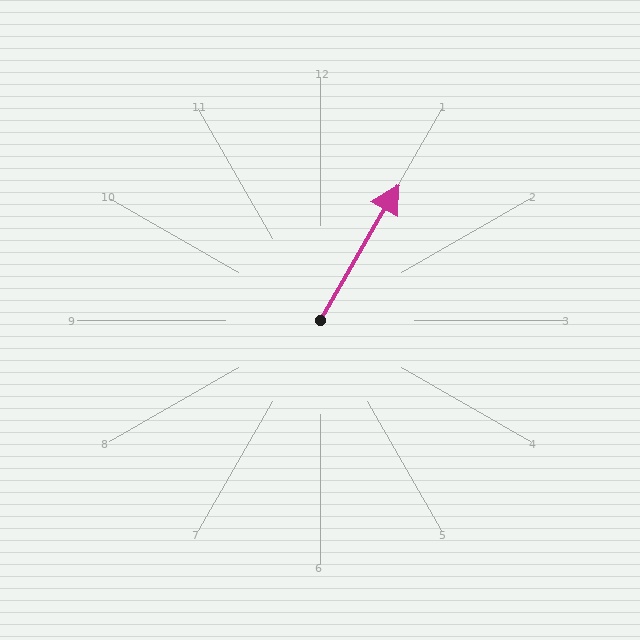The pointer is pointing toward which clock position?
Roughly 1 o'clock.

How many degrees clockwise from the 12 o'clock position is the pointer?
Approximately 30 degrees.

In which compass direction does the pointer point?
Northeast.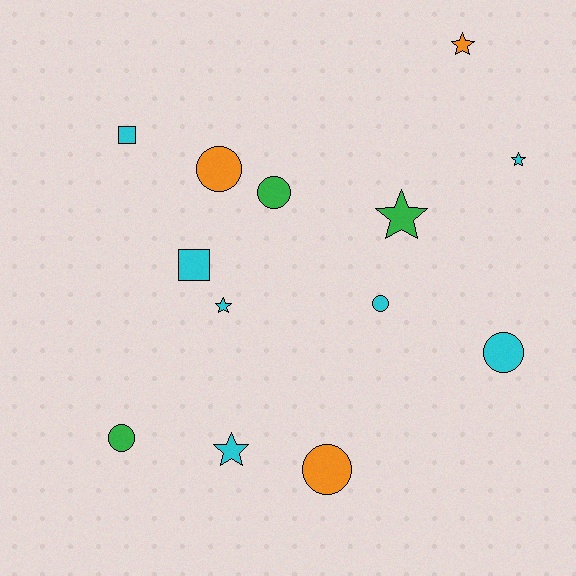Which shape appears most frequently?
Circle, with 6 objects.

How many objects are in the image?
There are 13 objects.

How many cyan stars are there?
There are 3 cyan stars.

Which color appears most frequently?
Cyan, with 7 objects.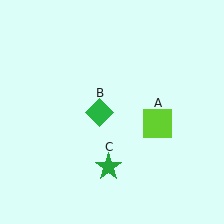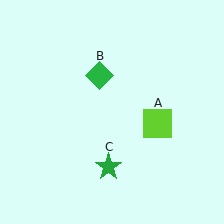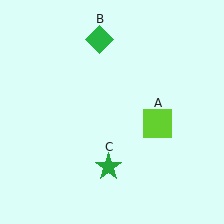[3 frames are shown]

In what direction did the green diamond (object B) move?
The green diamond (object B) moved up.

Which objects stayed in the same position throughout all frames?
Lime square (object A) and green star (object C) remained stationary.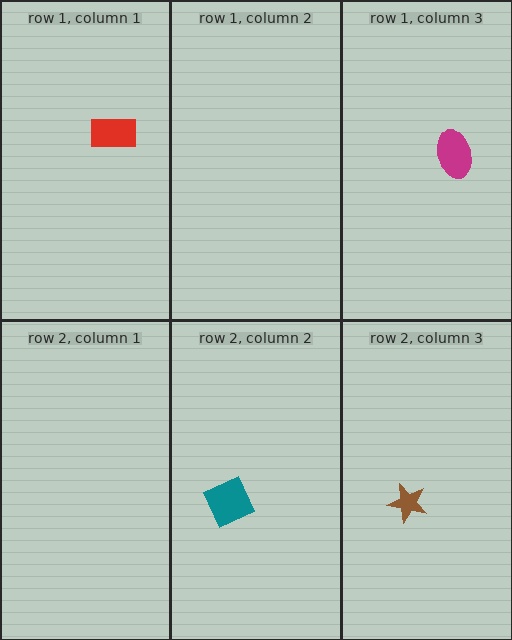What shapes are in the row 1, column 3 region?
The magenta ellipse.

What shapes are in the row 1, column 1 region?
The red rectangle.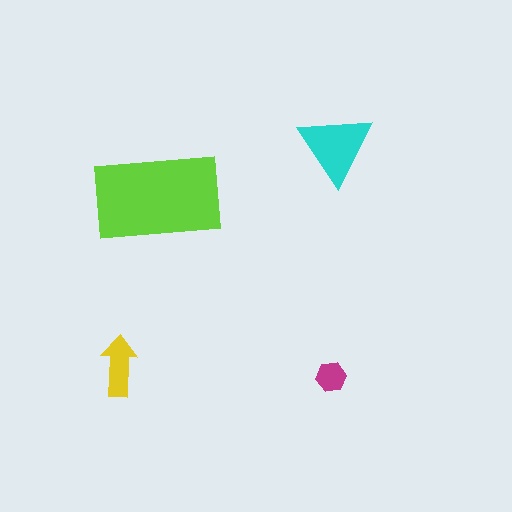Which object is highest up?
The cyan triangle is topmost.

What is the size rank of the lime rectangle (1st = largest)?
1st.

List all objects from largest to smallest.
The lime rectangle, the cyan triangle, the yellow arrow, the magenta hexagon.